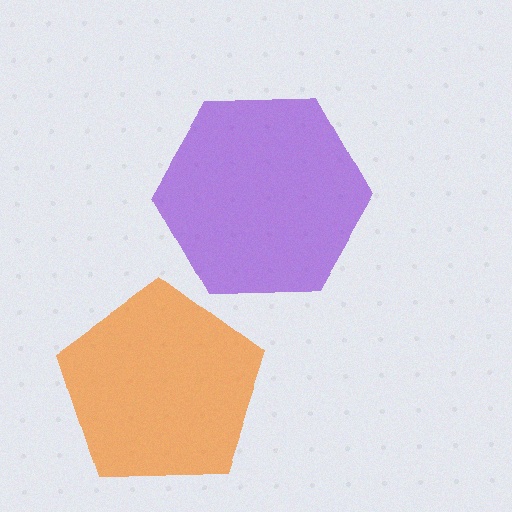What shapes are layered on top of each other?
The layered shapes are: a purple hexagon, an orange pentagon.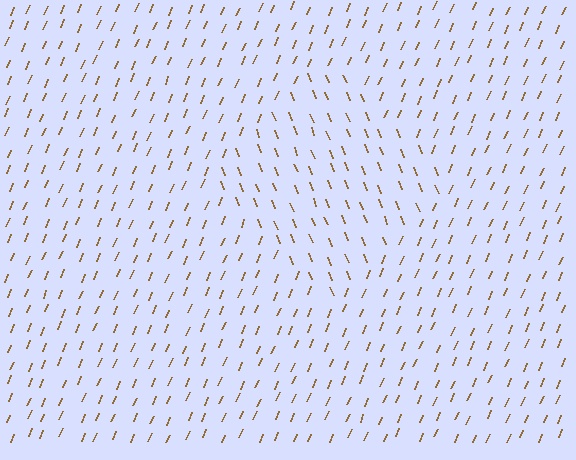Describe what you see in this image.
The image is filled with small brown line segments. A diamond region in the image has lines oriented differently from the surrounding lines, creating a visible texture boundary.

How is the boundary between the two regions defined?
The boundary is defined purely by a change in line orientation (approximately 45 degrees difference). All lines are the same color and thickness.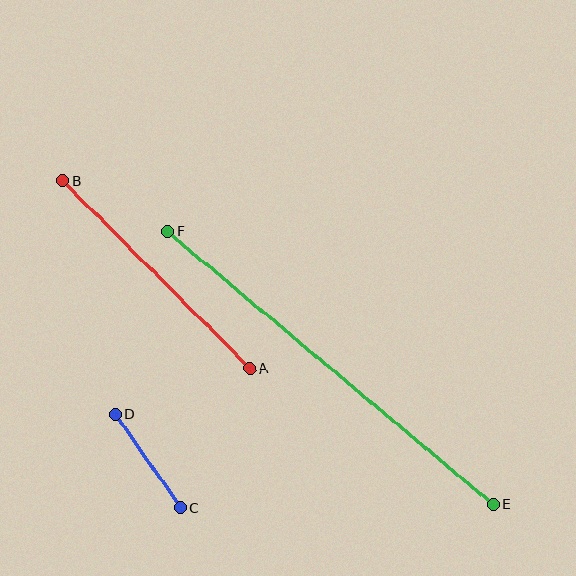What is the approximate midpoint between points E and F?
The midpoint is at approximately (331, 368) pixels.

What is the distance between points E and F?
The distance is approximately 425 pixels.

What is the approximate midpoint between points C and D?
The midpoint is at approximately (148, 461) pixels.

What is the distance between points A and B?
The distance is approximately 265 pixels.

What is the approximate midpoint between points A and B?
The midpoint is at approximately (156, 275) pixels.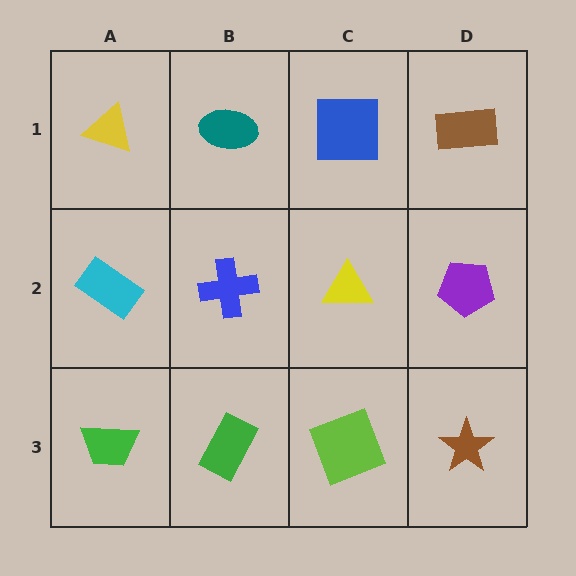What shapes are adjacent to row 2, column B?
A teal ellipse (row 1, column B), a green rectangle (row 3, column B), a cyan rectangle (row 2, column A), a yellow triangle (row 2, column C).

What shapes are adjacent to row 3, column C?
A yellow triangle (row 2, column C), a green rectangle (row 3, column B), a brown star (row 3, column D).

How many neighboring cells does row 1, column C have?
3.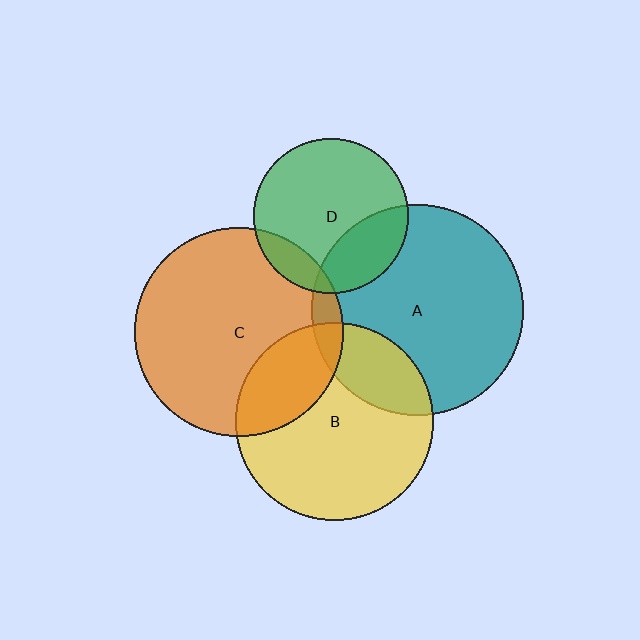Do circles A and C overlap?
Yes.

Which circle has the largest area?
Circle A (teal).